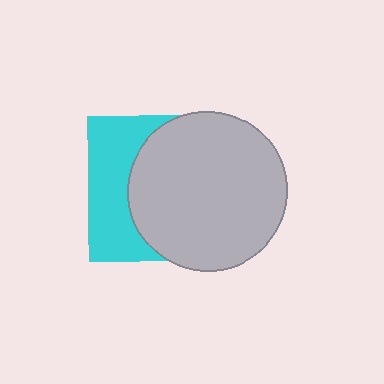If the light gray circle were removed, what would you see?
You would see the complete cyan square.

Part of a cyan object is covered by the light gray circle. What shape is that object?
It is a square.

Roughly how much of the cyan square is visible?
A small part of it is visible (roughly 36%).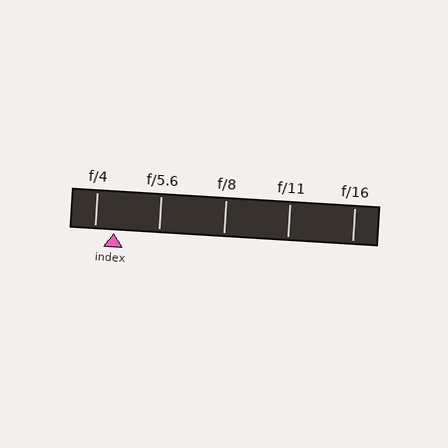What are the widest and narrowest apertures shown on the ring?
The widest aperture shown is f/4 and the narrowest is f/16.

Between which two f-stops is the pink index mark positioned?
The index mark is between f/4 and f/5.6.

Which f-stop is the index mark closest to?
The index mark is closest to f/4.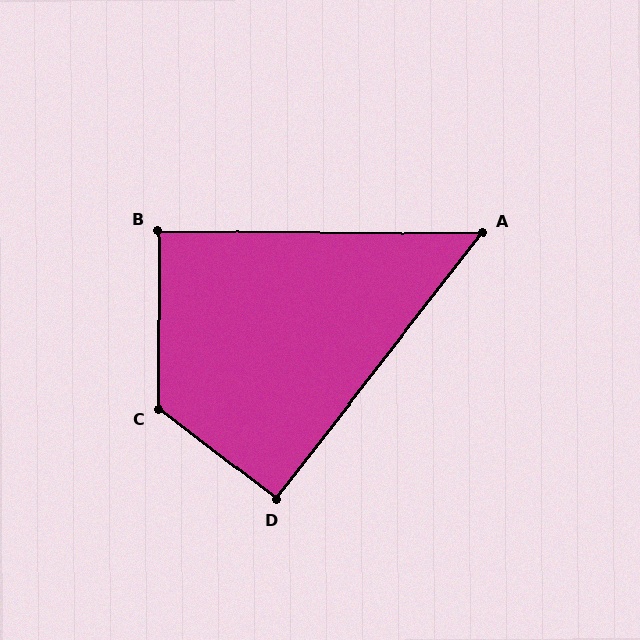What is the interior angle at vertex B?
Approximately 90 degrees (approximately right).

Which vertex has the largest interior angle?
C, at approximately 127 degrees.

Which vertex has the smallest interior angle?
A, at approximately 53 degrees.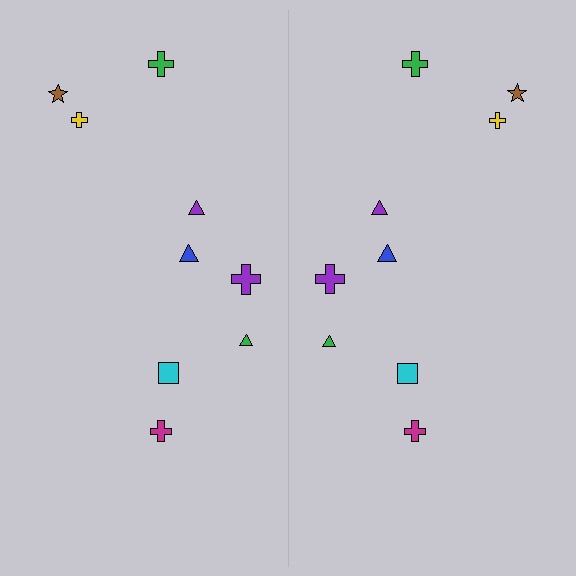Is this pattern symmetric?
Yes, this pattern has bilateral (reflection) symmetry.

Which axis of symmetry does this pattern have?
The pattern has a vertical axis of symmetry running through the center of the image.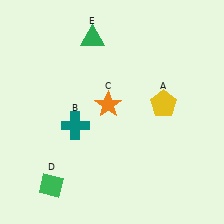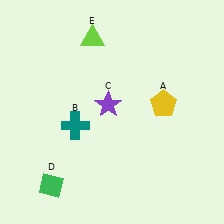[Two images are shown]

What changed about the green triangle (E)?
In Image 1, E is green. In Image 2, it changed to lime.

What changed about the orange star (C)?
In Image 1, C is orange. In Image 2, it changed to purple.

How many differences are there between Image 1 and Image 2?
There are 2 differences between the two images.